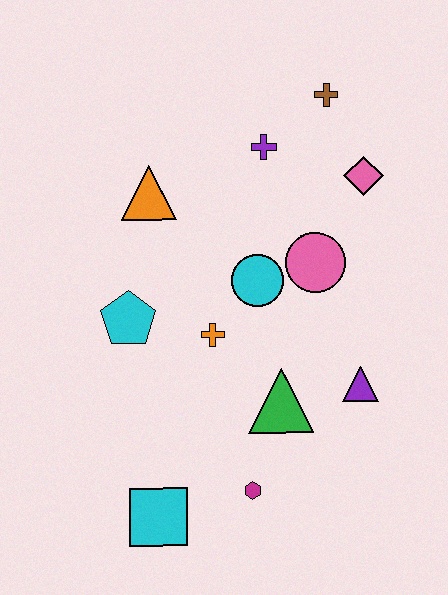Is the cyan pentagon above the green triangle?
Yes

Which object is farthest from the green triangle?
The brown cross is farthest from the green triangle.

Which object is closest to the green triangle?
The purple triangle is closest to the green triangle.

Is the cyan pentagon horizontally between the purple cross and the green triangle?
No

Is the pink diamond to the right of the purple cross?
Yes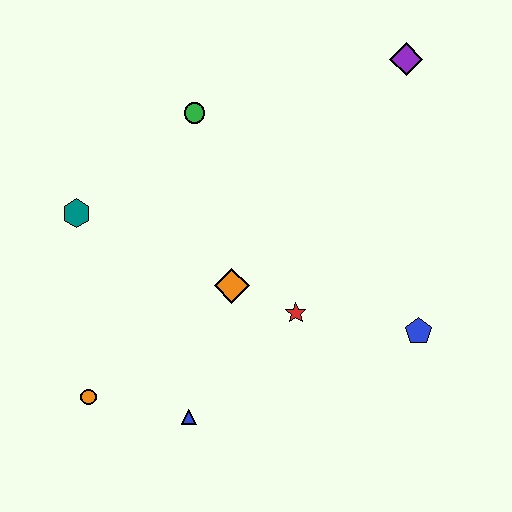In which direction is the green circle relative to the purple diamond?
The green circle is to the left of the purple diamond.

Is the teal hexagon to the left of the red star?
Yes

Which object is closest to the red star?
The orange diamond is closest to the red star.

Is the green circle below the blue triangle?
No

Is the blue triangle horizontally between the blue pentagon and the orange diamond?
No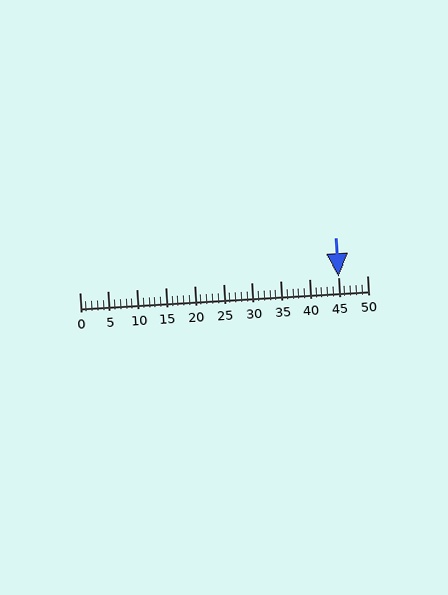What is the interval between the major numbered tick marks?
The major tick marks are spaced 5 units apart.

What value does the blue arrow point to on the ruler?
The blue arrow points to approximately 45.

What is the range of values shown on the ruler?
The ruler shows values from 0 to 50.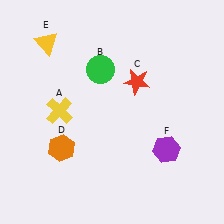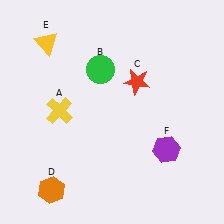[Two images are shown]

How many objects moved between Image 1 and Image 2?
1 object moved between the two images.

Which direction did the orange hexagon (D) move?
The orange hexagon (D) moved down.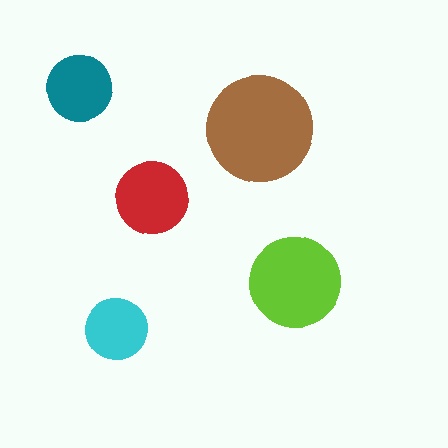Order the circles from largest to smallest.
the brown one, the lime one, the red one, the teal one, the cyan one.